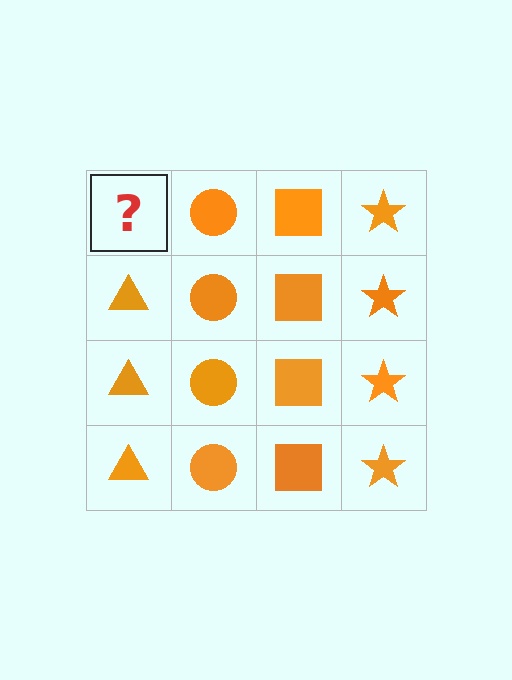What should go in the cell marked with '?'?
The missing cell should contain an orange triangle.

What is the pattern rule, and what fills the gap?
The rule is that each column has a consistent shape. The gap should be filled with an orange triangle.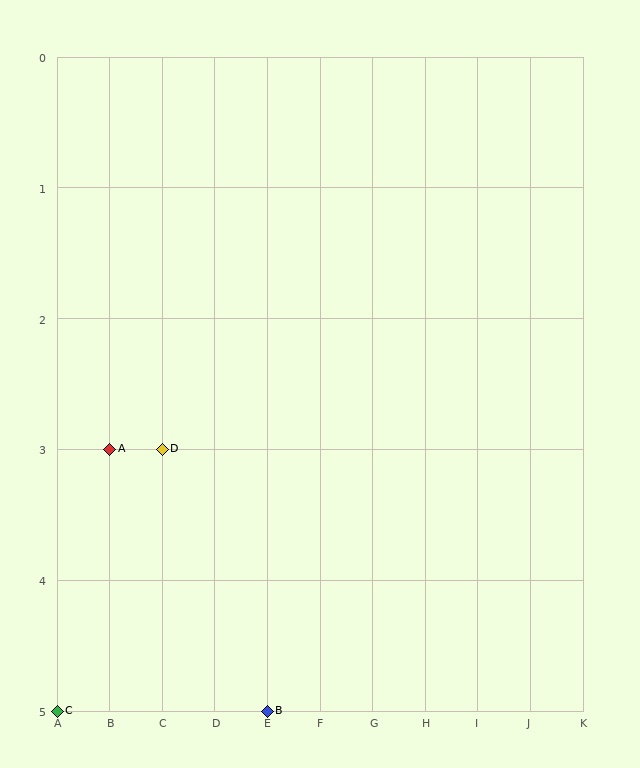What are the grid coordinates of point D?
Point D is at grid coordinates (C, 3).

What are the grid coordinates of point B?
Point B is at grid coordinates (E, 5).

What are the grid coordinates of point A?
Point A is at grid coordinates (B, 3).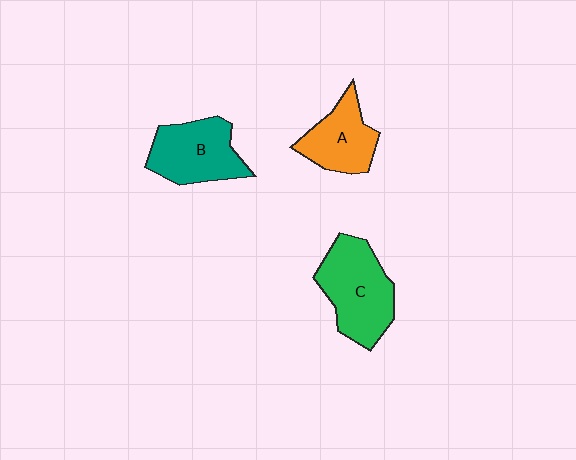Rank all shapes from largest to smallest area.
From largest to smallest: C (green), B (teal), A (orange).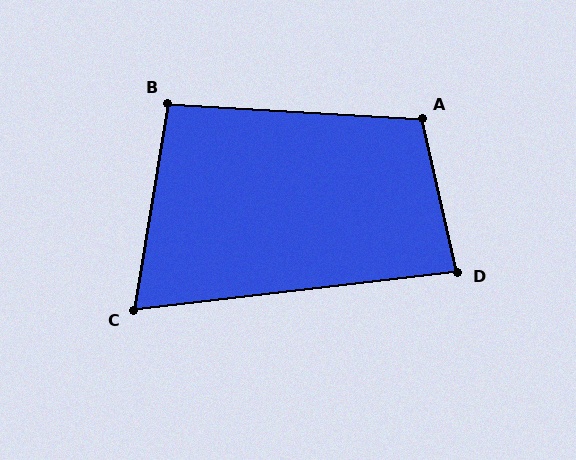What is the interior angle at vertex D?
Approximately 84 degrees (acute).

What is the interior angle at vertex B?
Approximately 96 degrees (obtuse).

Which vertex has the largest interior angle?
A, at approximately 106 degrees.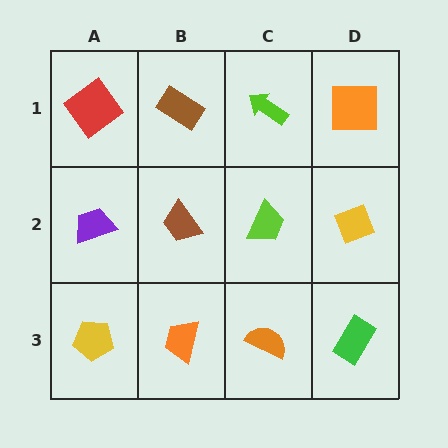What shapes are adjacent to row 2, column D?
An orange square (row 1, column D), a green rectangle (row 3, column D), a lime trapezoid (row 2, column C).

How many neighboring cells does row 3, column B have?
3.